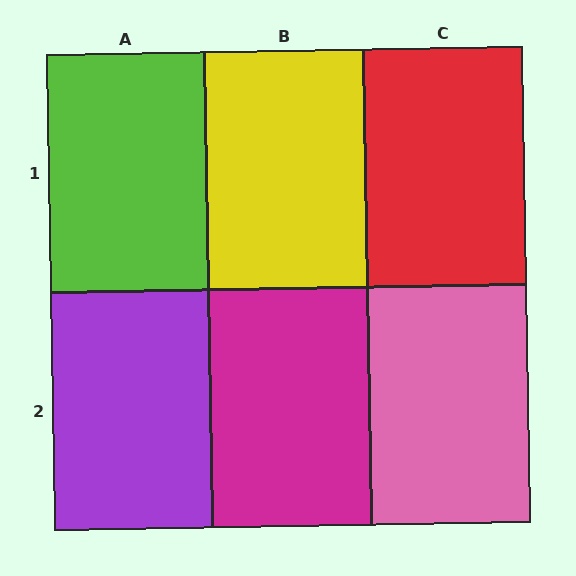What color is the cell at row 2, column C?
Pink.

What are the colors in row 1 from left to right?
Lime, yellow, red.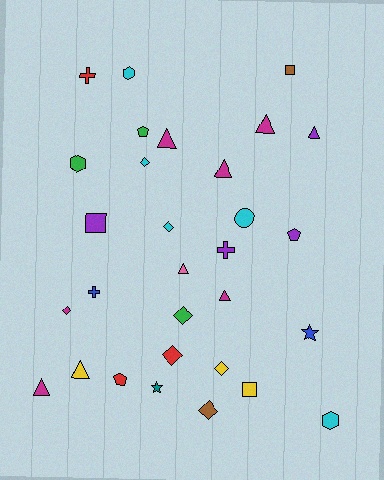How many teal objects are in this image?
There is 1 teal object.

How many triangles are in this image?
There are 8 triangles.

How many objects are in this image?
There are 30 objects.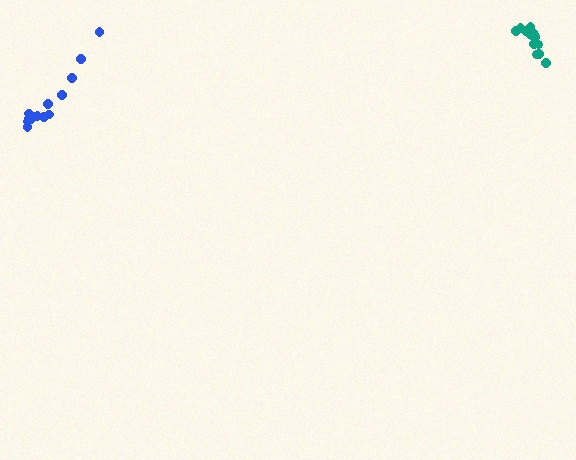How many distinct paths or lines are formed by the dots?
There are 2 distinct paths.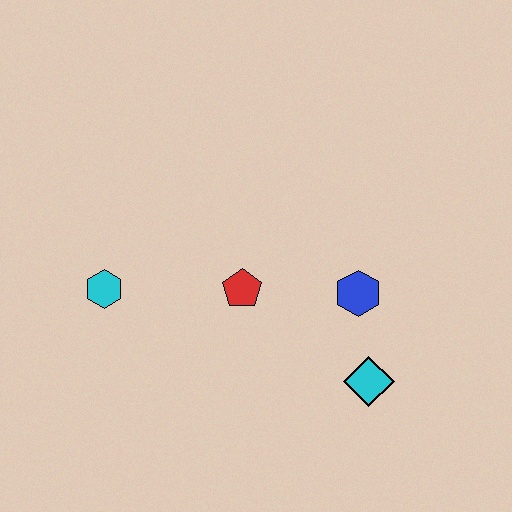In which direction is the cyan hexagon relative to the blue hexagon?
The cyan hexagon is to the left of the blue hexagon.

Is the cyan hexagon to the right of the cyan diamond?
No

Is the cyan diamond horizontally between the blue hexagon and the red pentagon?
No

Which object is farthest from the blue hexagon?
The cyan hexagon is farthest from the blue hexagon.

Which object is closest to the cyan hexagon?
The red pentagon is closest to the cyan hexagon.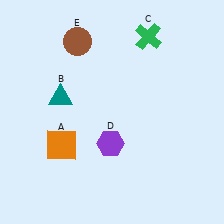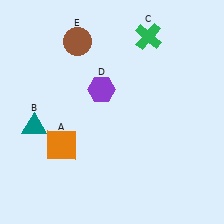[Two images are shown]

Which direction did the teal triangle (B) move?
The teal triangle (B) moved down.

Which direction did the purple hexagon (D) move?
The purple hexagon (D) moved up.